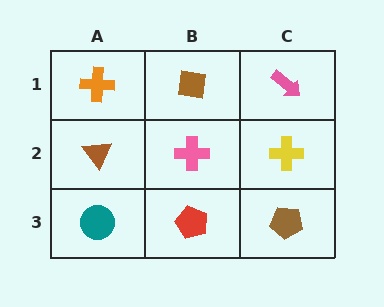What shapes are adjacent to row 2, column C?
A pink arrow (row 1, column C), a brown pentagon (row 3, column C), a pink cross (row 2, column B).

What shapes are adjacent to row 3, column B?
A pink cross (row 2, column B), a teal circle (row 3, column A), a brown pentagon (row 3, column C).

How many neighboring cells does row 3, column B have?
3.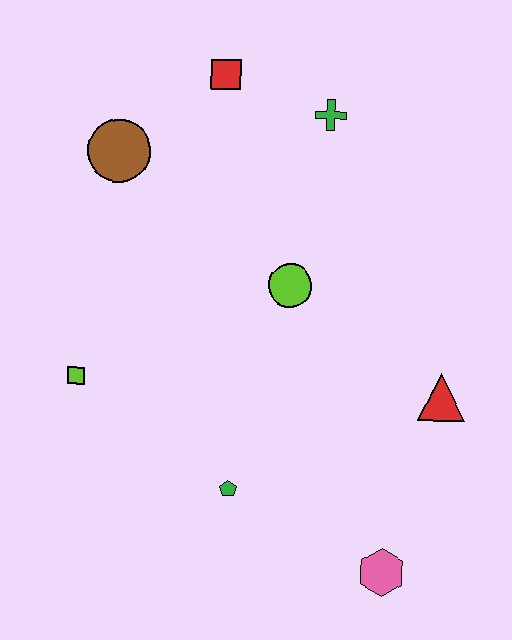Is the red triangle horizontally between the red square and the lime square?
No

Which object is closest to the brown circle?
The red square is closest to the brown circle.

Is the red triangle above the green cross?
No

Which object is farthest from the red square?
The pink hexagon is farthest from the red square.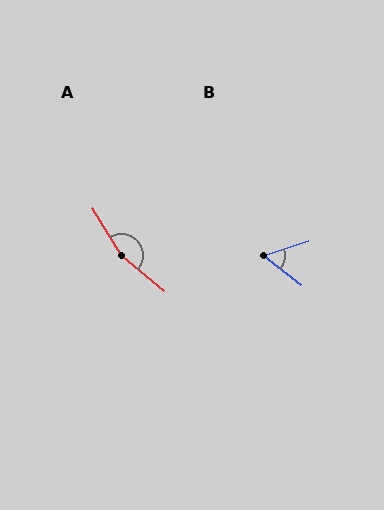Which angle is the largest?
A, at approximately 162 degrees.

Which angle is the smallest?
B, at approximately 55 degrees.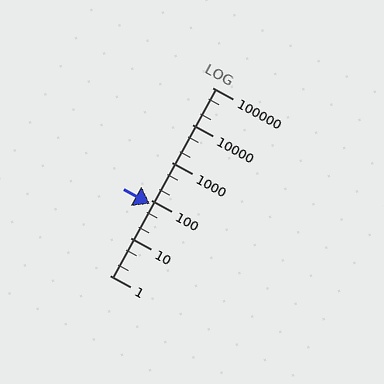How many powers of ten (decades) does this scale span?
The scale spans 5 decades, from 1 to 100000.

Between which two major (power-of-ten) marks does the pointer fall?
The pointer is between 10 and 100.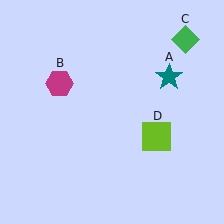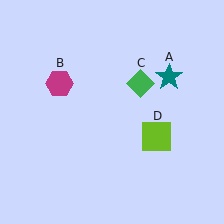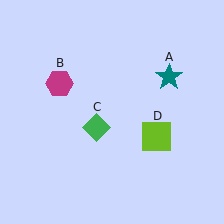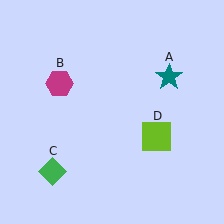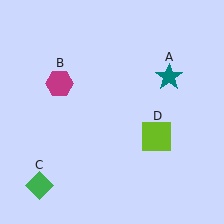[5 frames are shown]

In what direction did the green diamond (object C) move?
The green diamond (object C) moved down and to the left.